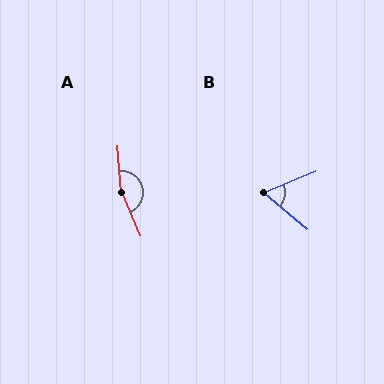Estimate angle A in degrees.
Approximately 161 degrees.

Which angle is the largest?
A, at approximately 161 degrees.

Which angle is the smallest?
B, at approximately 63 degrees.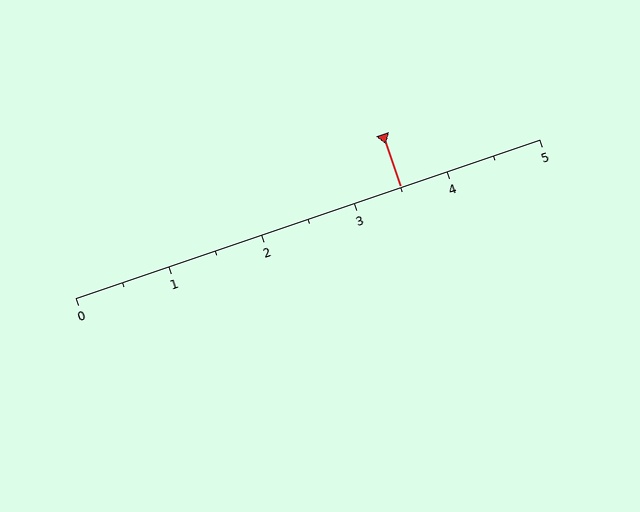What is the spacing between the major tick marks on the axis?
The major ticks are spaced 1 apart.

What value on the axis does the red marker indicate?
The marker indicates approximately 3.5.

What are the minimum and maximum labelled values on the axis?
The axis runs from 0 to 5.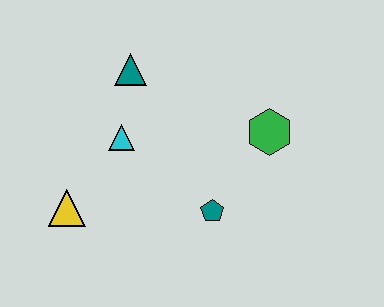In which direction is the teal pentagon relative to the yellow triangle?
The teal pentagon is to the right of the yellow triangle.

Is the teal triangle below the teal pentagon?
No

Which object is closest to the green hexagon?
The teal pentagon is closest to the green hexagon.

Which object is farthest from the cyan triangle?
The green hexagon is farthest from the cyan triangle.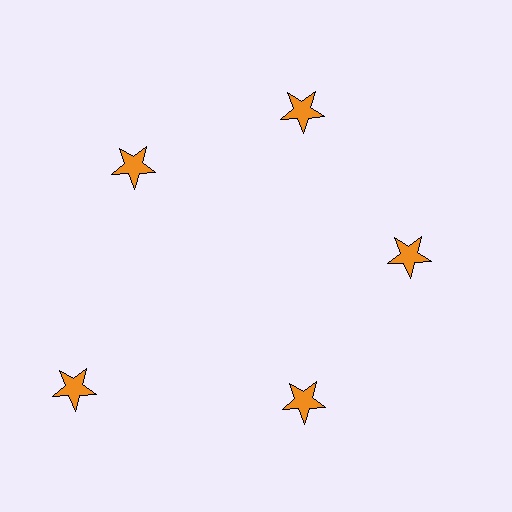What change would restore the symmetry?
The symmetry would be restored by moving it inward, back onto the ring so that all 5 stars sit at equal angles and equal distance from the center.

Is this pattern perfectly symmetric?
No. The 5 orange stars are arranged in a ring, but one element near the 8 o'clock position is pushed outward from the center, breaking the 5-fold rotational symmetry.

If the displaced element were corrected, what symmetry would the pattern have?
It would have 5-fold rotational symmetry — the pattern would map onto itself every 72 degrees.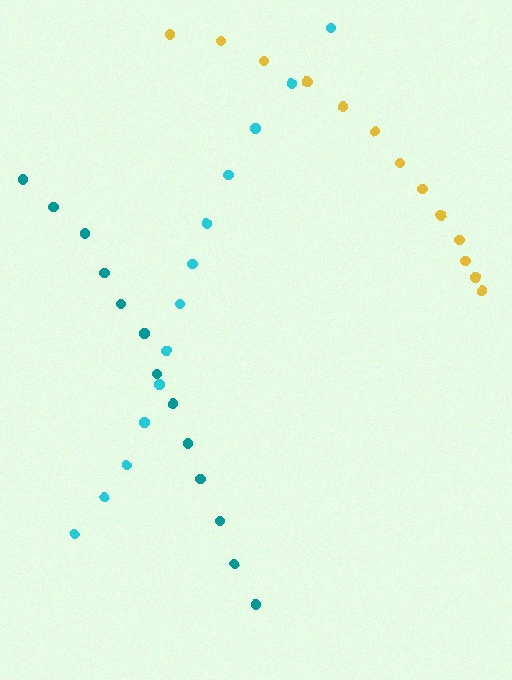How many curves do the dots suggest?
There are 3 distinct paths.